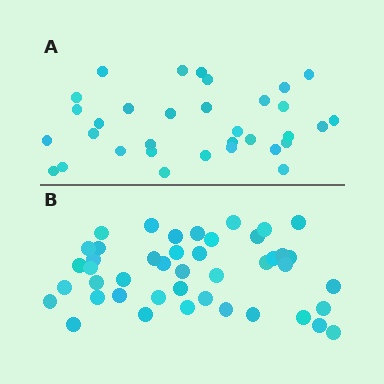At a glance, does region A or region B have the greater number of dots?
Region B (the bottom region) has more dots.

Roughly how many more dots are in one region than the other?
Region B has roughly 12 or so more dots than region A.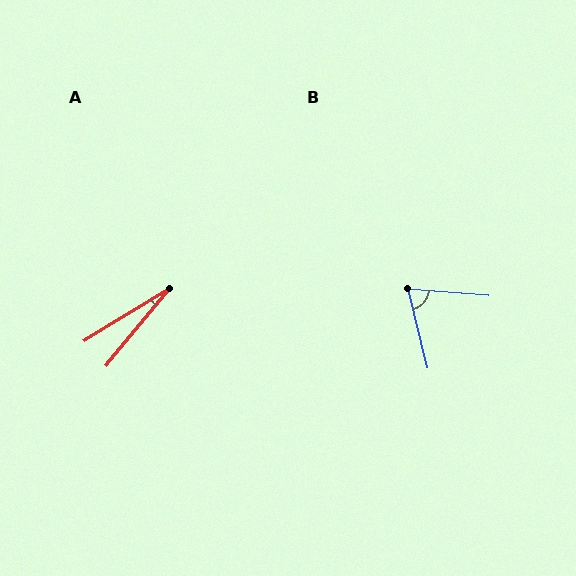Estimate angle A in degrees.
Approximately 19 degrees.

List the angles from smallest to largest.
A (19°), B (71°).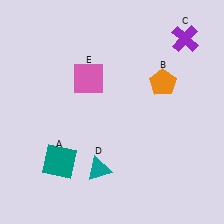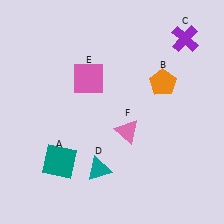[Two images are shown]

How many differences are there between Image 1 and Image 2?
There is 1 difference between the two images.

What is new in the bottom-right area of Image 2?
A pink triangle (F) was added in the bottom-right area of Image 2.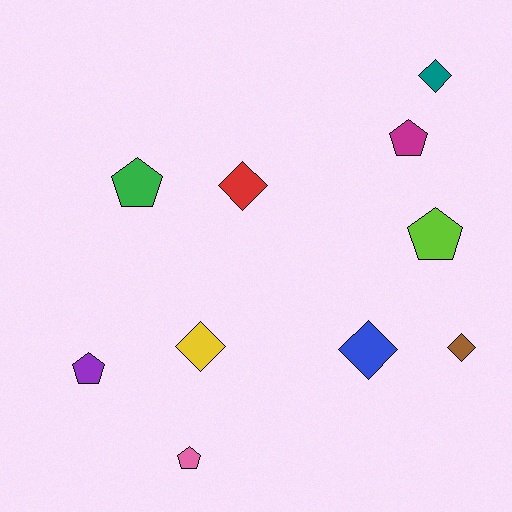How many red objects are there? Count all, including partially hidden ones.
There is 1 red object.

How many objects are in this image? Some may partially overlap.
There are 10 objects.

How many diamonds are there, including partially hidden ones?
There are 5 diamonds.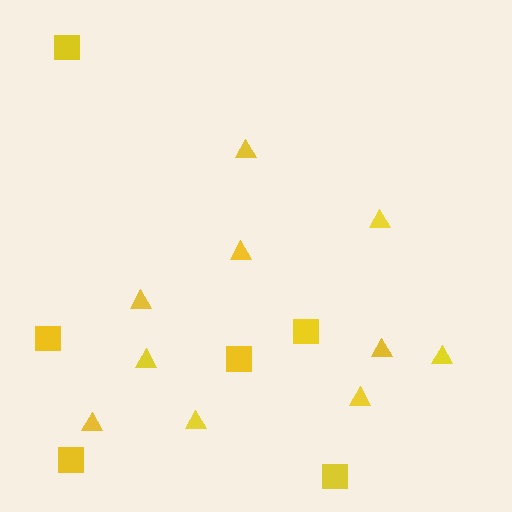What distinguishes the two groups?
There are 2 groups: one group of triangles (10) and one group of squares (6).